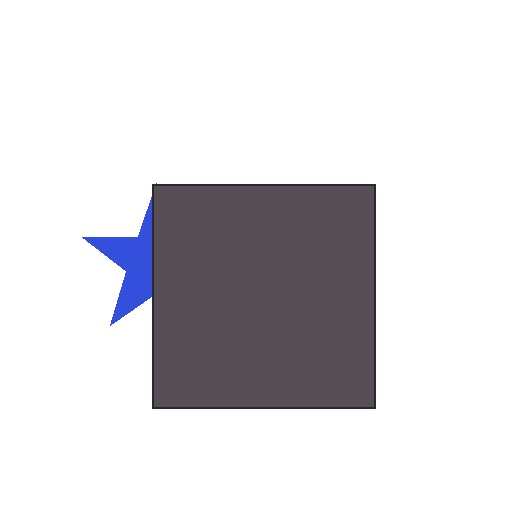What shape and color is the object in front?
The object in front is a dark gray square.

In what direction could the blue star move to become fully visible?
The blue star could move left. That would shift it out from behind the dark gray square entirely.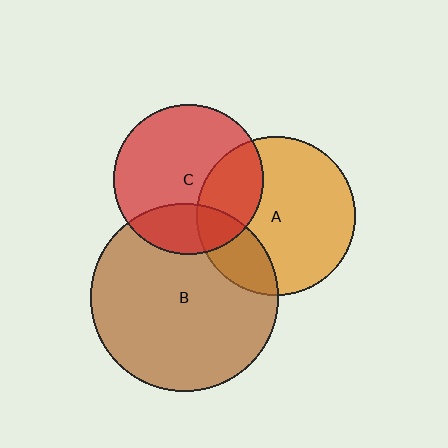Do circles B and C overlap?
Yes.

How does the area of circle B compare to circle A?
Approximately 1.4 times.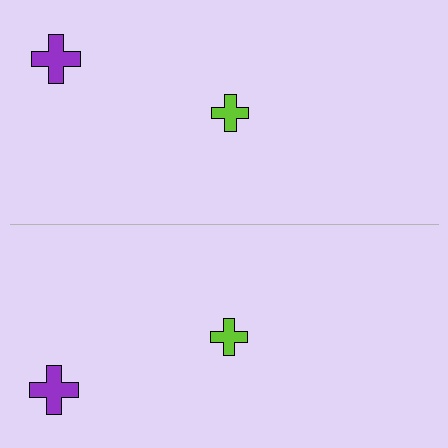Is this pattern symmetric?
Yes, this pattern has bilateral (reflection) symmetry.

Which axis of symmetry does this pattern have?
The pattern has a horizontal axis of symmetry running through the center of the image.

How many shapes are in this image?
There are 4 shapes in this image.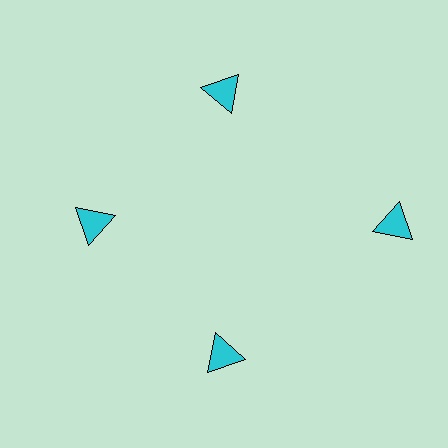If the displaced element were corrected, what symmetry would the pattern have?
It would have 4-fold rotational symmetry — the pattern would map onto itself every 90 degrees.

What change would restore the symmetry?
The symmetry would be restored by moving it inward, back onto the ring so that all 4 triangles sit at equal angles and equal distance from the center.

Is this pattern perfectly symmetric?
No. The 4 cyan triangles are arranged in a ring, but one element near the 3 o'clock position is pushed outward from the center, breaking the 4-fold rotational symmetry.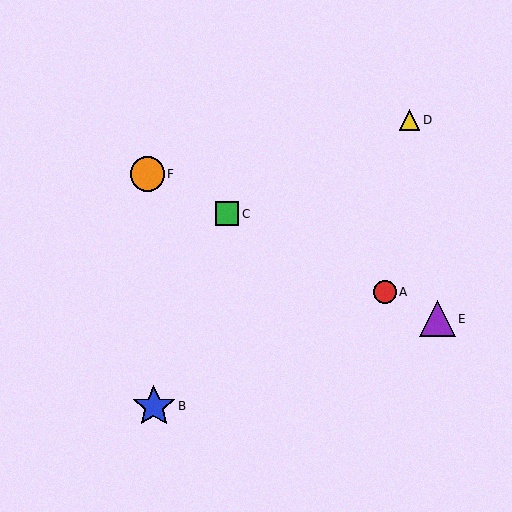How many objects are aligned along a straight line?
4 objects (A, C, E, F) are aligned along a straight line.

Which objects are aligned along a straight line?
Objects A, C, E, F are aligned along a straight line.